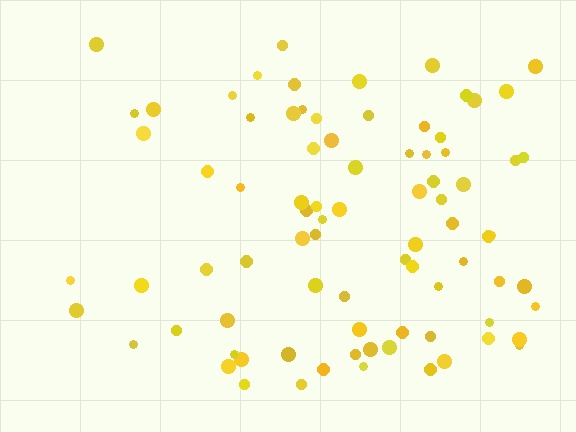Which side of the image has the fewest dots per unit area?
The left.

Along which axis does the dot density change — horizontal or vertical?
Horizontal.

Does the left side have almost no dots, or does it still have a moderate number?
Still a moderate number, just noticeably fewer than the right.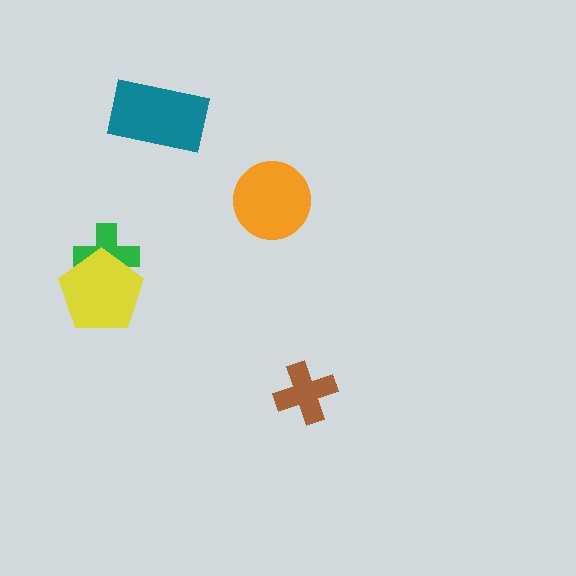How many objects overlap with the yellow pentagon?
1 object overlaps with the yellow pentagon.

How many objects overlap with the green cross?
1 object overlaps with the green cross.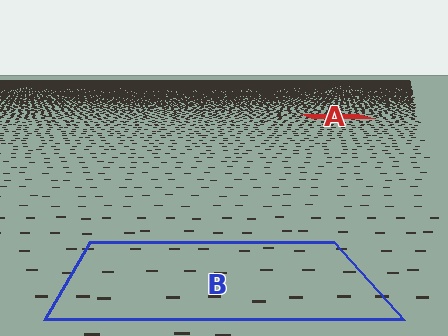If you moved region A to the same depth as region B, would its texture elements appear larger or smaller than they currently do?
They would appear larger. At a closer depth, the same texture elements are projected at a bigger on-screen size.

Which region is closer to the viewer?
Region B is closer. The texture elements there are larger and more spread out.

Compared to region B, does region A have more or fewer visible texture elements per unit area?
Region A has more texture elements per unit area — they are packed more densely because it is farther away.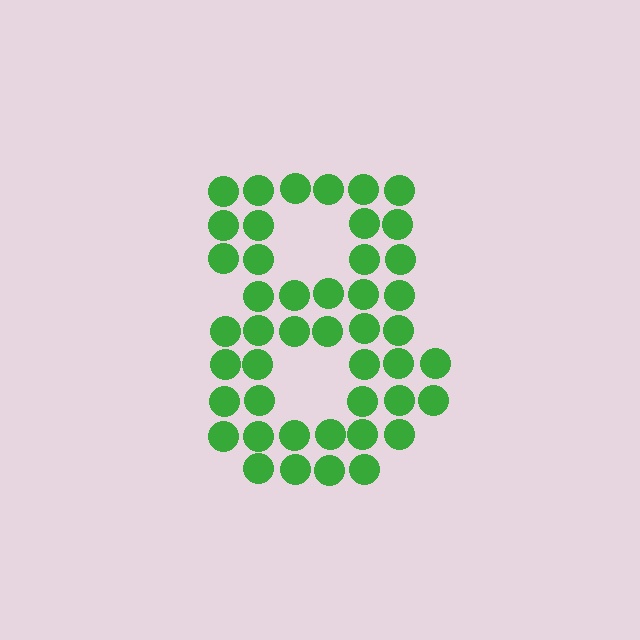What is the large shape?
The large shape is the digit 8.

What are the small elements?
The small elements are circles.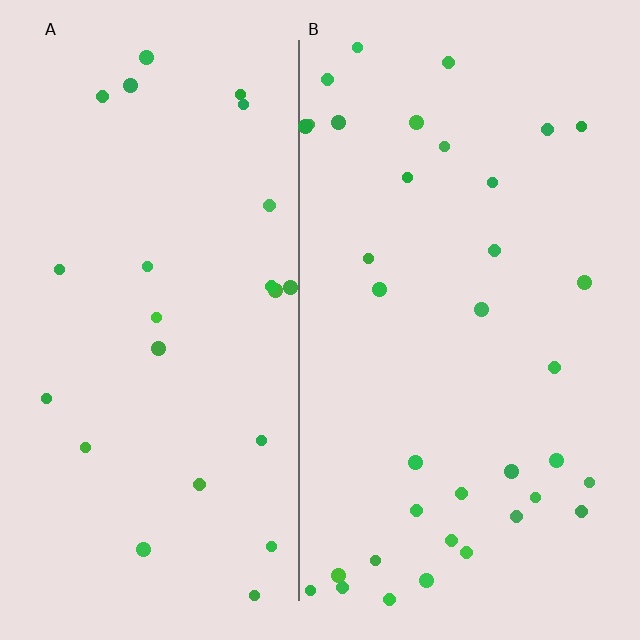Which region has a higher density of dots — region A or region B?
B (the right).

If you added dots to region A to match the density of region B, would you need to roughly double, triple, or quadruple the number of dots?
Approximately double.